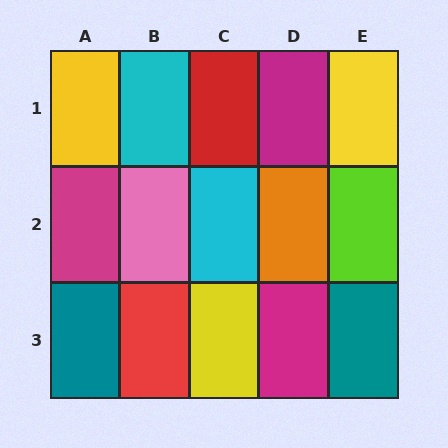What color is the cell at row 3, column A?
Teal.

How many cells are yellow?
3 cells are yellow.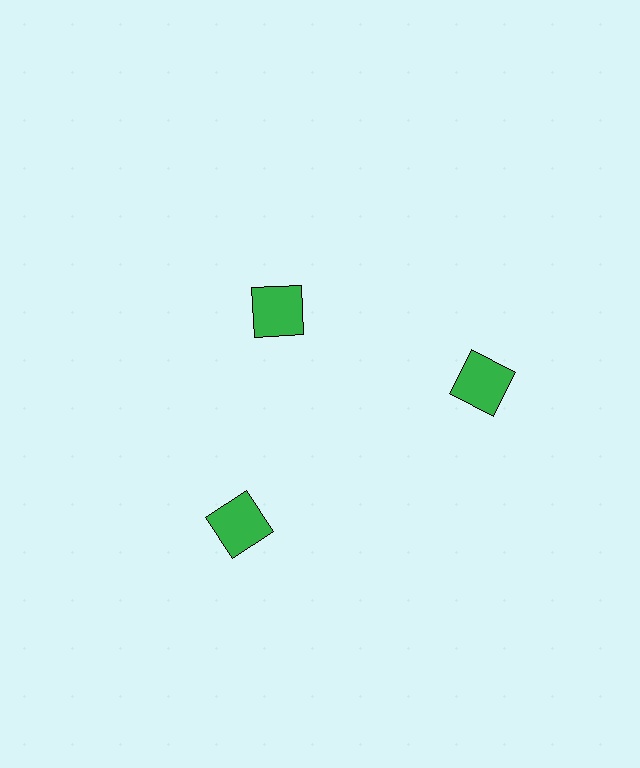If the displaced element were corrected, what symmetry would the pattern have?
It would have 3-fold rotational symmetry — the pattern would map onto itself every 120 degrees.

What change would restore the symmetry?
The symmetry would be restored by moving it outward, back onto the ring so that all 3 squares sit at equal angles and equal distance from the center.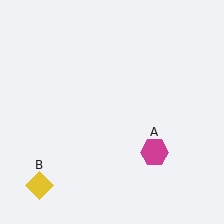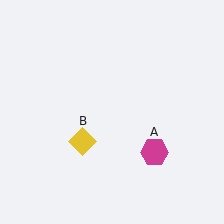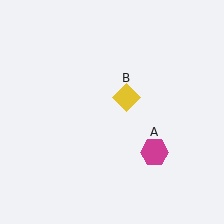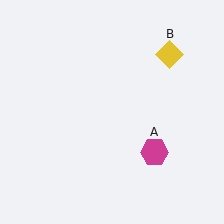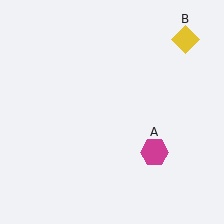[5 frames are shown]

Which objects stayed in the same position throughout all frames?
Magenta hexagon (object A) remained stationary.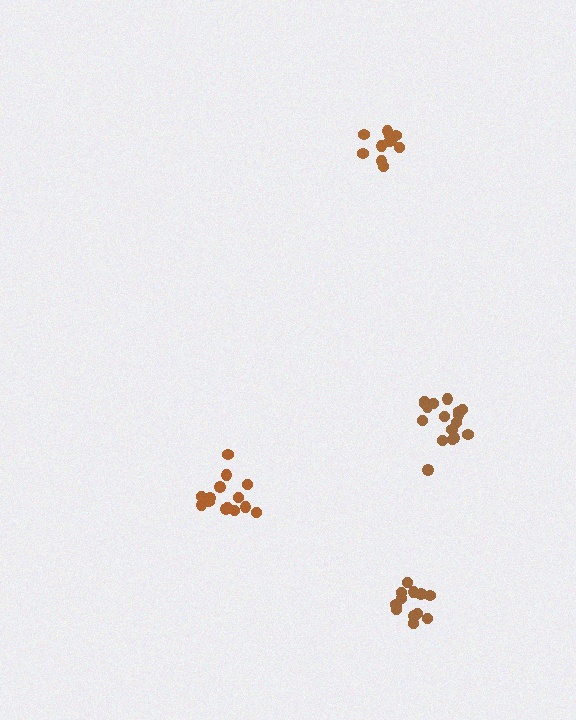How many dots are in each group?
Group 1: 15 dots, Group 2: 12 dots, Group 3: 17 dots, Group 4: 12 dots (56 total).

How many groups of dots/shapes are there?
There are 4 groups.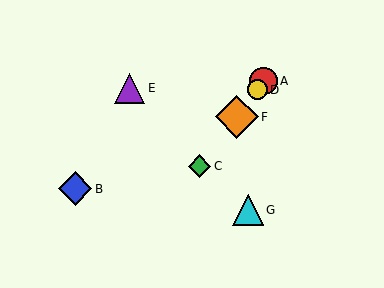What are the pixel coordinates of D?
Object D is at (257, 90).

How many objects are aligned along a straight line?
4 objects (A, C, D, F) are aligned along a straight line.